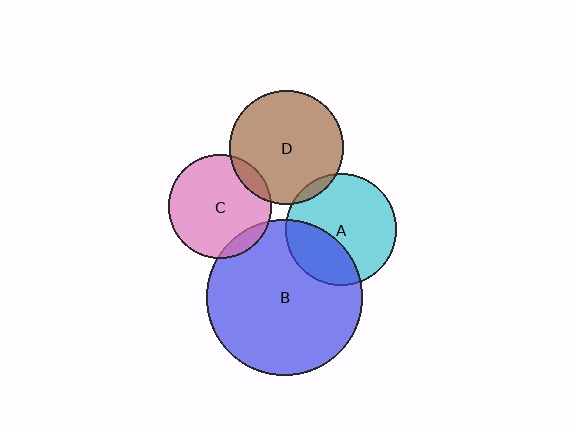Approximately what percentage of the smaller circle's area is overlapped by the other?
Approximately 10%.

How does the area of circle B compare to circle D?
Approximately 1.9 times.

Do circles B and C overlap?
Yes.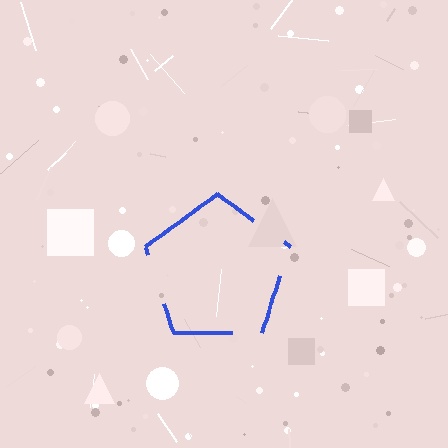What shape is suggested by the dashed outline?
The dashed outline suggests a pentagon.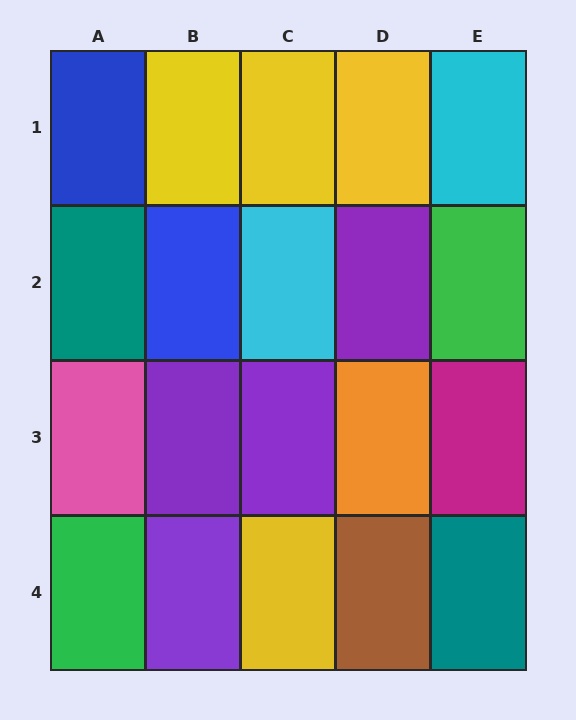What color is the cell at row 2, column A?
Teal.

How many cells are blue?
2 cells are blue.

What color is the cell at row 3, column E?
Magenta.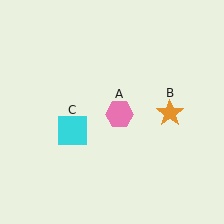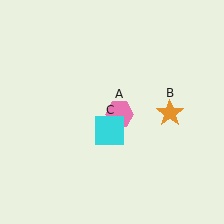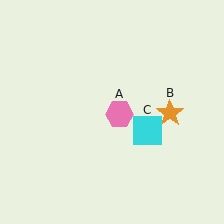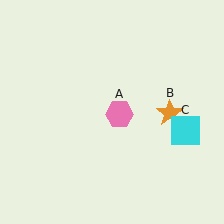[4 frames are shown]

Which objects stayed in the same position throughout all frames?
Pink hexagon (object A) and orange star (object B) remained stationary.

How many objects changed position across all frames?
1 object changed position: cyan square (object C).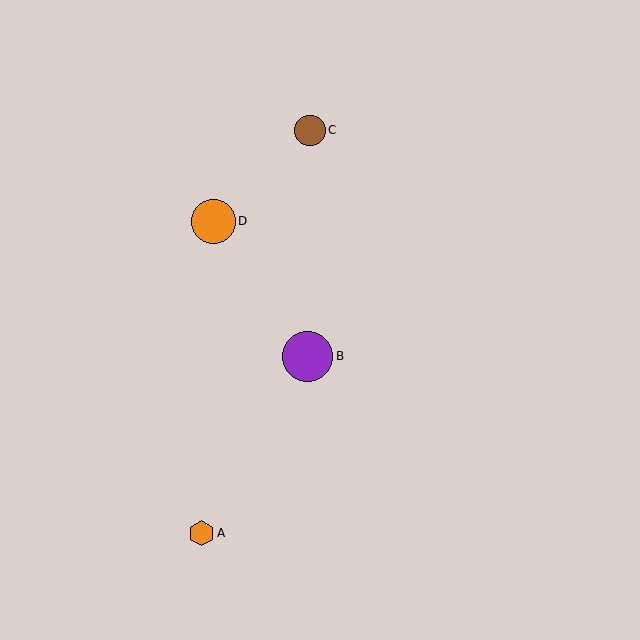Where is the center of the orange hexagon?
The center of the orange hexagon is at (202, 533).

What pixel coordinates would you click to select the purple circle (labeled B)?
Click at (308, 356) to select the purple circle B.